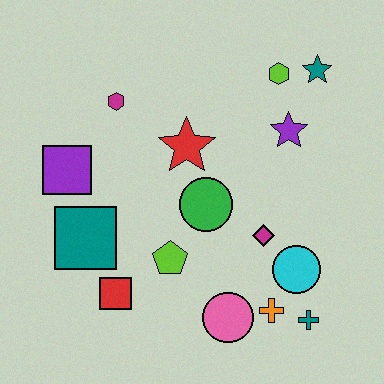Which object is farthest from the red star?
The teal cross is farthest from the red star.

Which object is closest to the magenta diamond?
The cyan circle is closest to the magenta diamond.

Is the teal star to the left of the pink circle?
No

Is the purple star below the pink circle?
No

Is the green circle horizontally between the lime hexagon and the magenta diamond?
No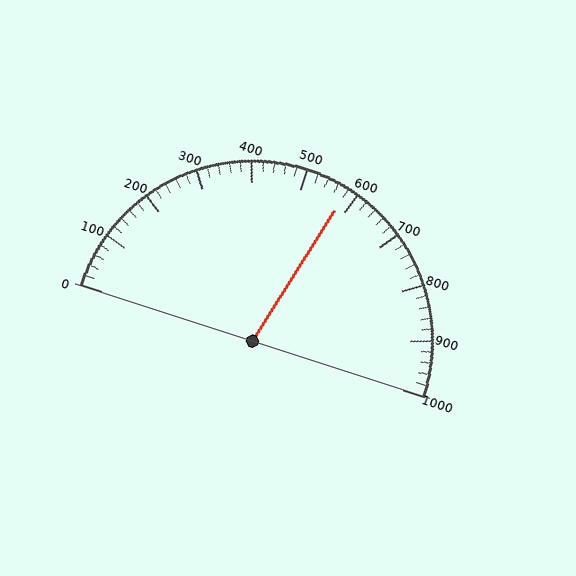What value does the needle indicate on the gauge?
The needle indicates approximately 580.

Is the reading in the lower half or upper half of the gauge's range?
The reading is in the upper half of the range (0 to 1000).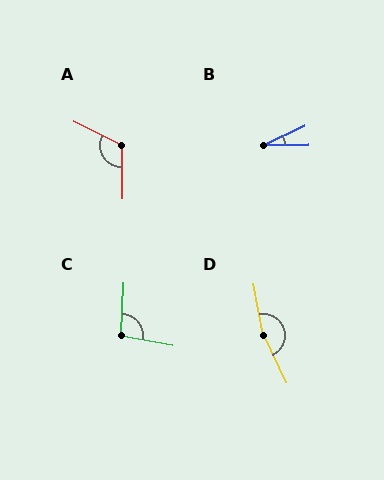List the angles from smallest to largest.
B (25°), C (98°), A (117°), D (165°).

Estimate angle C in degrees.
Approximately 98 degrees.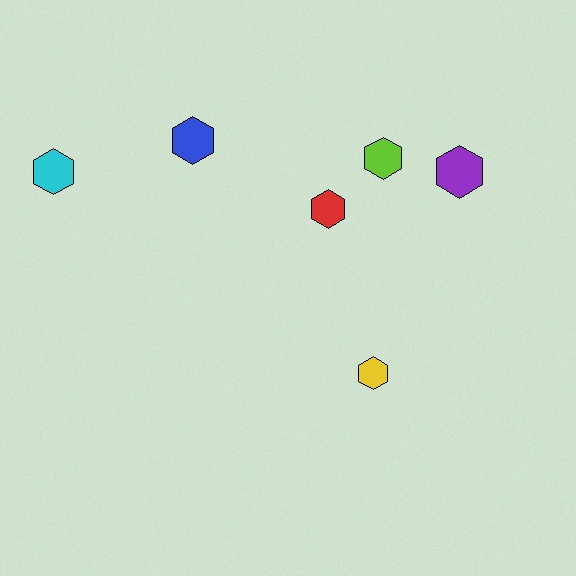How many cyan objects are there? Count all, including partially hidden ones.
There is 1 cyan object.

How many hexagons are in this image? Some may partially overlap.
There are 6 hexagons.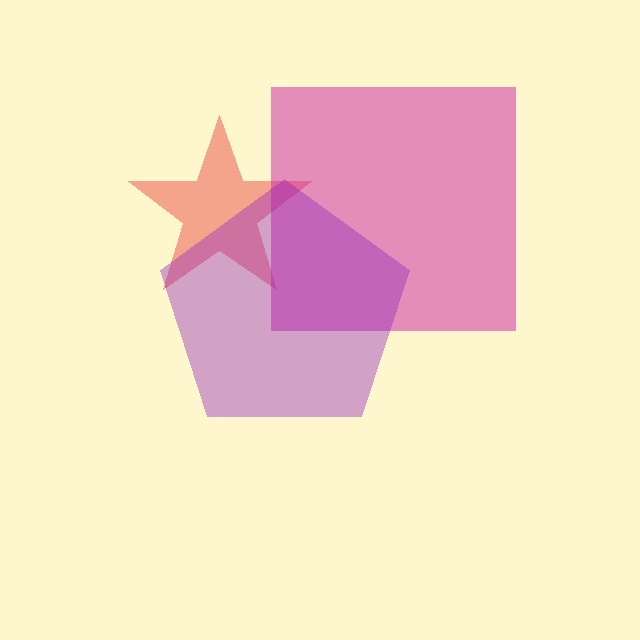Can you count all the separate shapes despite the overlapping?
Yes, there are 3 separate shapes.